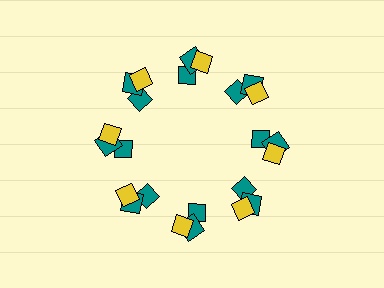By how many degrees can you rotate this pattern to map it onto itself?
The pattern maps onto itself every 45 degrees of rotation.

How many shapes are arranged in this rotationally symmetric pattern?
There are 24 shapes, arranged in 8 groups of 3.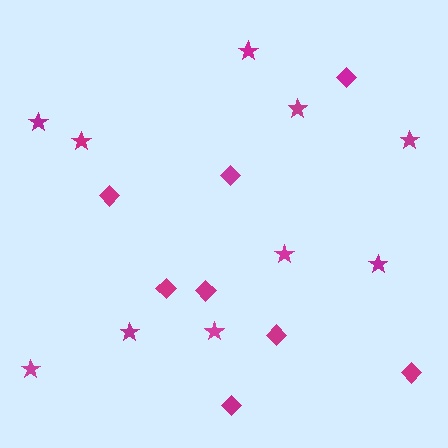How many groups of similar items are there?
There are 2 groups: one group of diamonds (8) and one group of stars (10).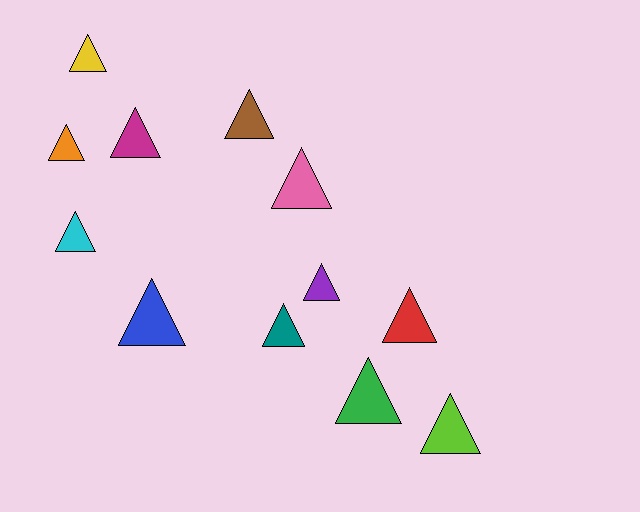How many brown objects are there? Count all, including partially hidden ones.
There is 1 brown object.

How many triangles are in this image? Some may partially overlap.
There are 12 triangles.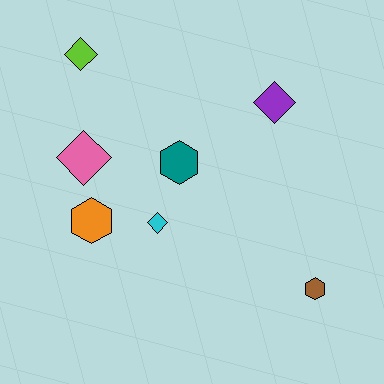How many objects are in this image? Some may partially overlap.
There are 7 objects.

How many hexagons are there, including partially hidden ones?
There are 3 hexagons.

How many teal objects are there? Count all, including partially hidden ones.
There is 1 teal object.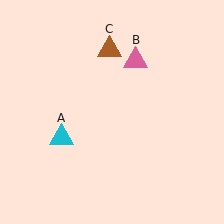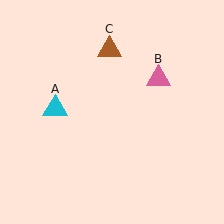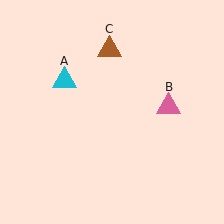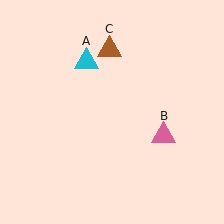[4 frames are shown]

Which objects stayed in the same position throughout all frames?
Brown triangle (object C) remained stationary.